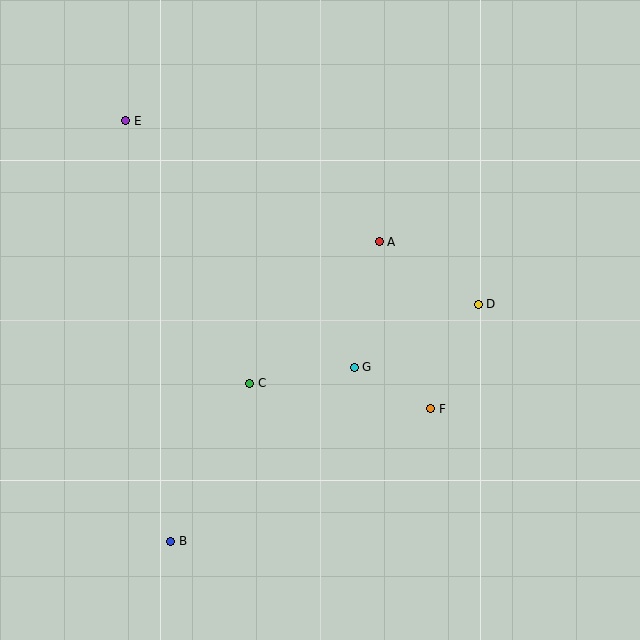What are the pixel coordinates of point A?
Point A is at (379, 242).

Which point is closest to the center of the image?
Point G at (354, 367) is closest to the center.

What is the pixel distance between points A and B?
The distance between A and B is 365 pixels.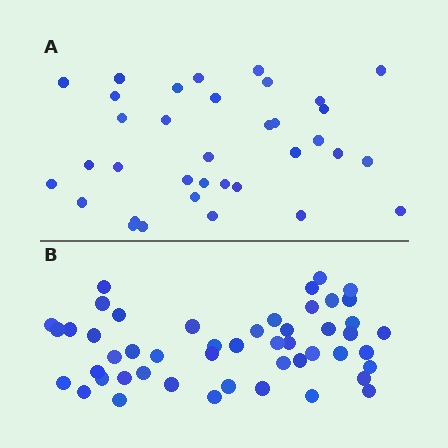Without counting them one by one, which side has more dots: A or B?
Region B (the bottom region) has more dots.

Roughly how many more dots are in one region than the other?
Region B has approximately 15 more dots than region A.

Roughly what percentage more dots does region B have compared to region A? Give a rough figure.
About 40% more.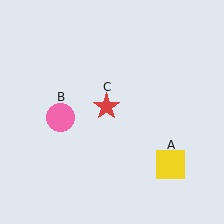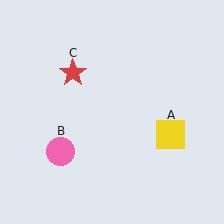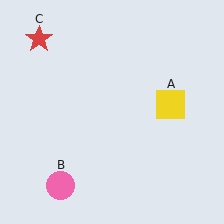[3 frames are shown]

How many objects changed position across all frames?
3 objects changed position: yellow square (object A), pink circle (object B), red star (object C).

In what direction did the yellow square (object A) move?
The yellow square (object A) moved up.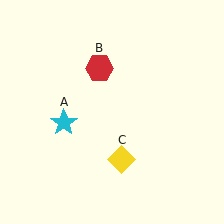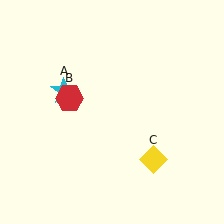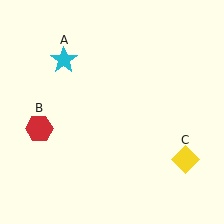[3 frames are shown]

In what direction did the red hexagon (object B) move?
The red hexagon (object B) moved down and to the left.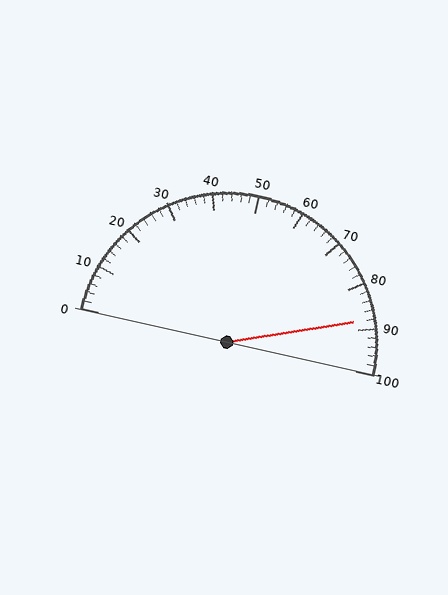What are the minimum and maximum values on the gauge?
The gauge ranges from 0 to 100.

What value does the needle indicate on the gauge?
The needle indicates approximately 88.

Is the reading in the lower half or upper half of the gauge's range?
The reading is in the upper half of the range (0 to 100).